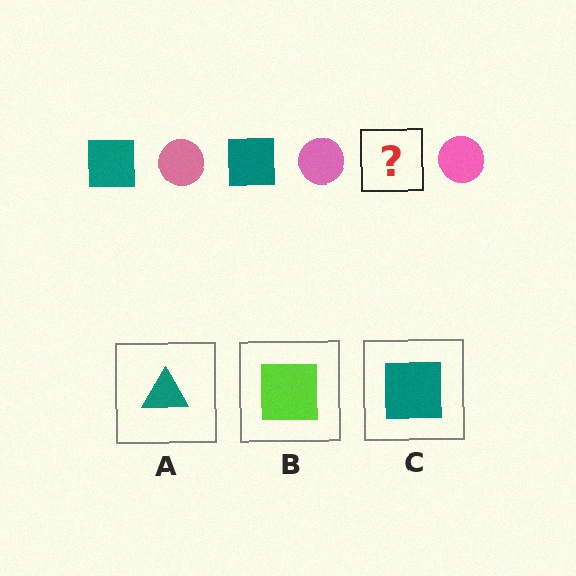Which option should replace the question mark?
Option C.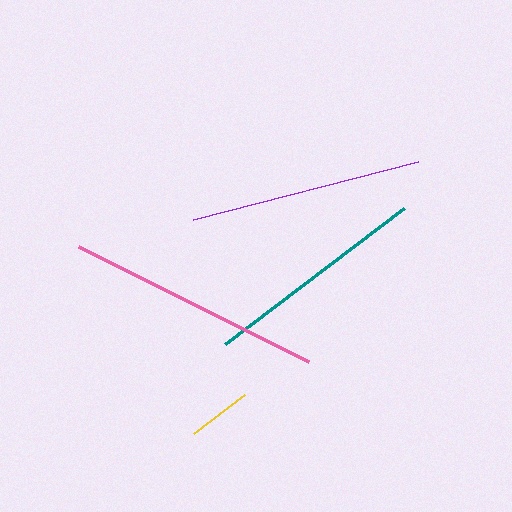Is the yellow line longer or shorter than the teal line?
The teal line is longer than the yellow line.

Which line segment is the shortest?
The yellow line is the shortest at approximately 64 pixels.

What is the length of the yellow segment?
The yellow segment is approximately 64 pixels long.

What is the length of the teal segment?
The teal segment is approximately 225 pixels long.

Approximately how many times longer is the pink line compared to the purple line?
The pink line is approximately 1.1 times the length of the purple line.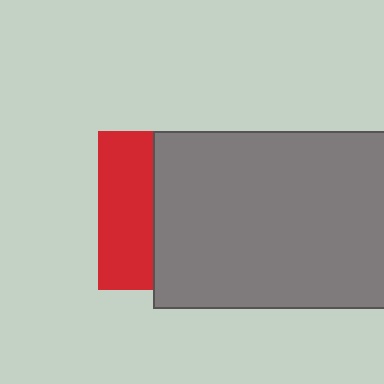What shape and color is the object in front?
The object in front is a gray rectangle.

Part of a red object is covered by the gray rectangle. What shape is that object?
It is a square.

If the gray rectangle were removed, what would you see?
You would see the complete red square.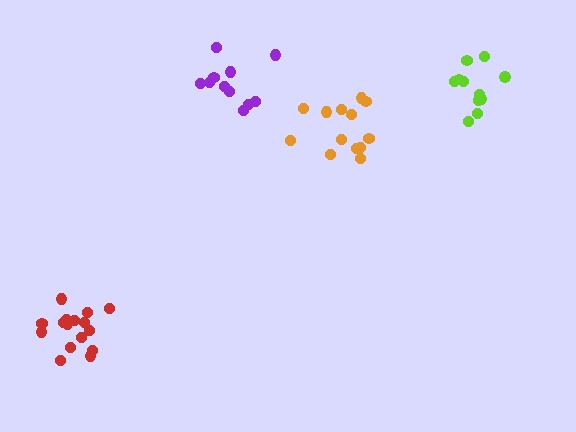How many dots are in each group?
Group 1: 11 dots, Group 2: 13 dots, Group 3: 11 dots, Group 4: 16 dots (51 total).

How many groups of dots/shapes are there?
There are 4 groups.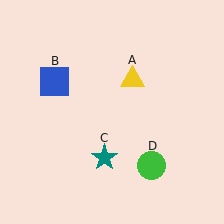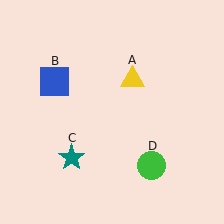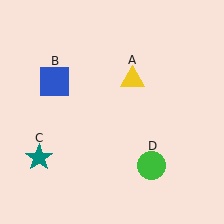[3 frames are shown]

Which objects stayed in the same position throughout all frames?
Yellow triangle (object A) and blue square (object B) and green circle (object D) remained stationary.